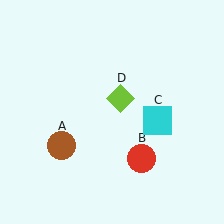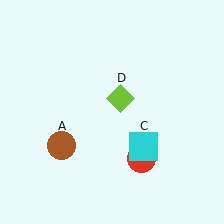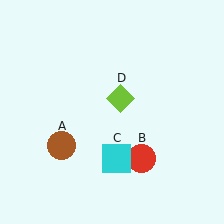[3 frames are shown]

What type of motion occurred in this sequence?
The cyan square (object C) rotated clockwise around the center of the scene.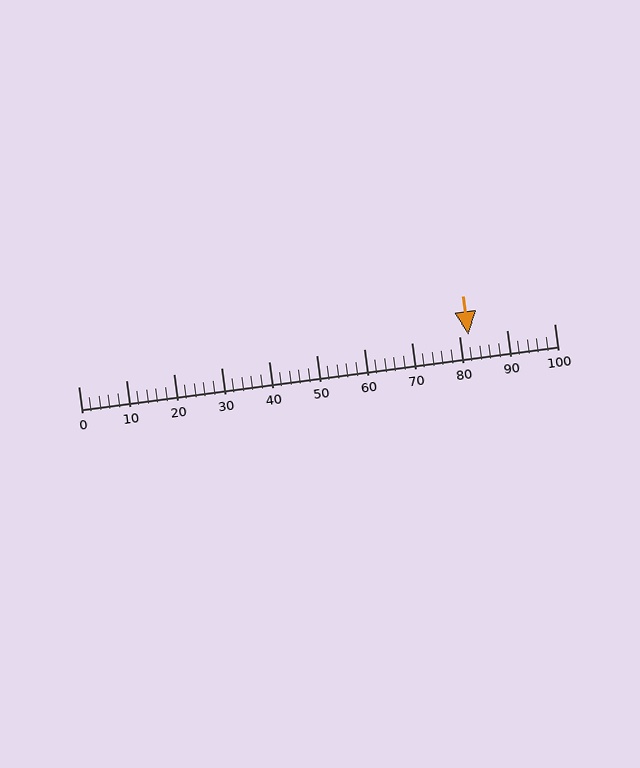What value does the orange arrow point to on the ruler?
The orange arrow points to approximately 82.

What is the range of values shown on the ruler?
The ruler shows values from 0 to 100.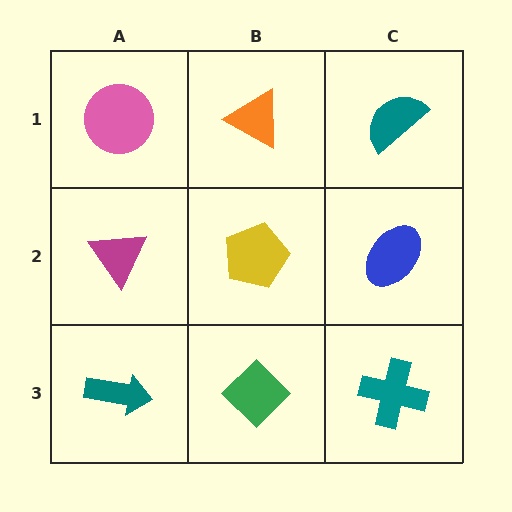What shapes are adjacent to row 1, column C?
A blue ellipse (row 2, column C), an orange triangle (row 1, column B).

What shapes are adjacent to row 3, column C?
A blue ellipse (row 2, column C), a green diamond (row 3, column B).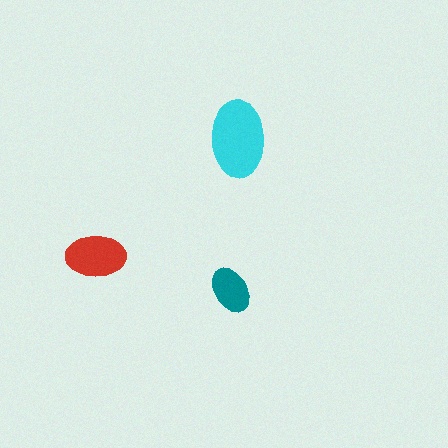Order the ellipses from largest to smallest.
the cyan one, the red one, the teal one.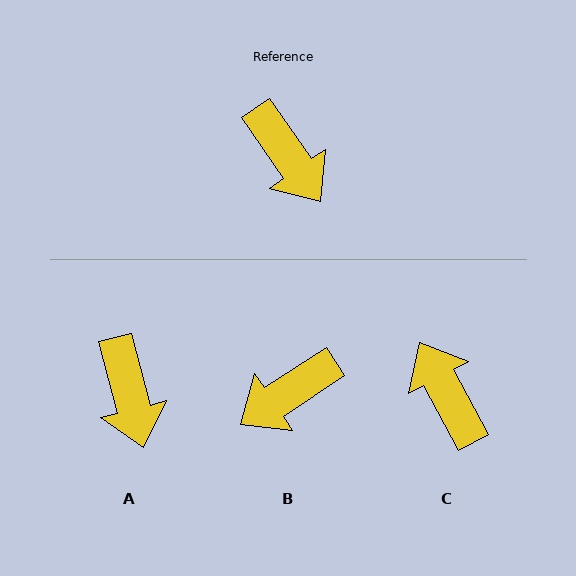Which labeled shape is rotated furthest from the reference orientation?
C, about 173 degrees away.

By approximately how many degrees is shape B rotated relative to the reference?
Approximately 92 degrees clockwise.